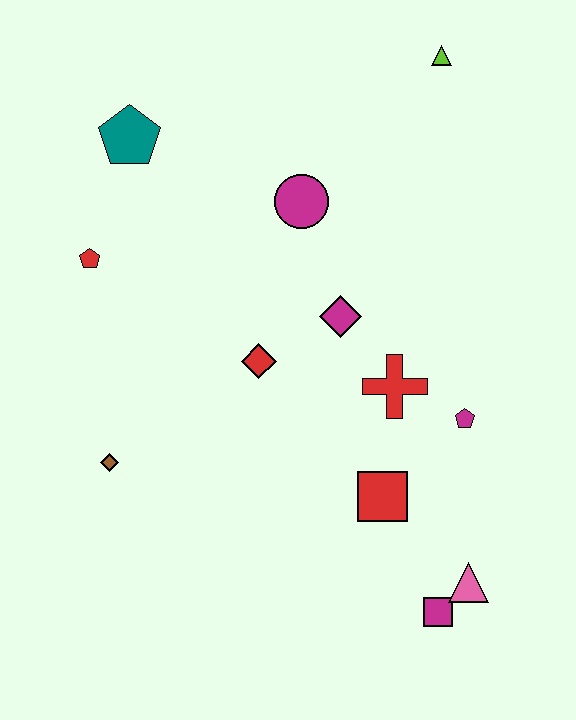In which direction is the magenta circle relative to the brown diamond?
The magenta circle is above the brown diamond.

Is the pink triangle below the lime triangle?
Yes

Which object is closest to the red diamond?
The magenta diamond is closest to the red diamond.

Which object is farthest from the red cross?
The teal pentagon is farthest from the red cross.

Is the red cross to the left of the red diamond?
No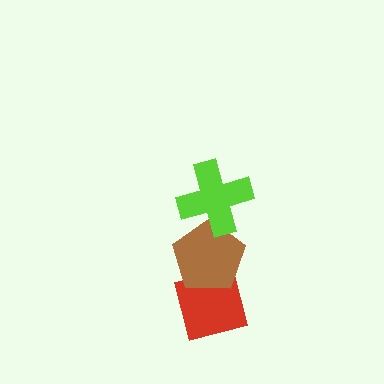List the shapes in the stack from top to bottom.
From top to bottom: the lime cross, the brown pentagon, the red diamond.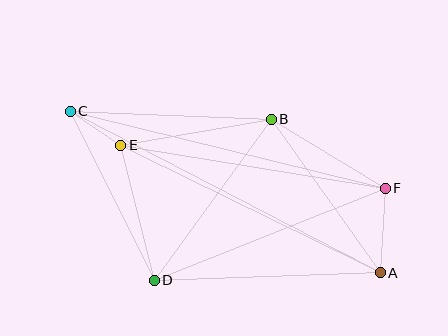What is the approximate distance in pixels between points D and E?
The distance between D and E is approximately 139 pixels.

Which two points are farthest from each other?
Points A and C are farthest from each other.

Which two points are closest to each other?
Points C and E are closest to each other.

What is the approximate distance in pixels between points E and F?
The distance between E and F is approximately 268 pixels.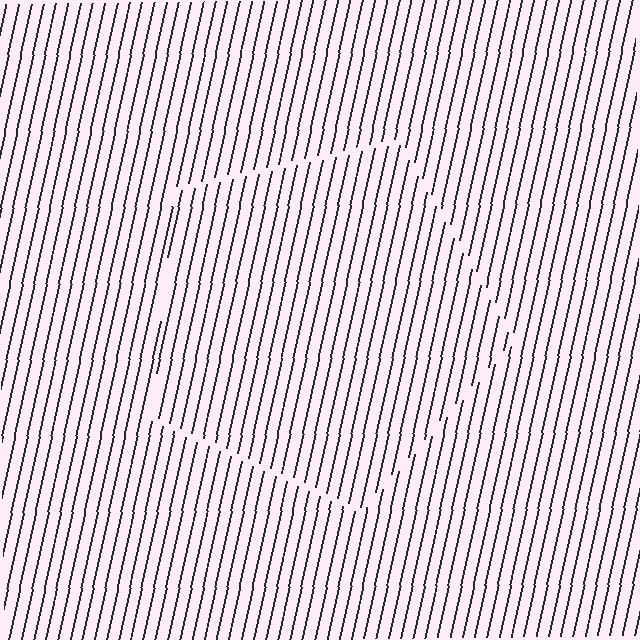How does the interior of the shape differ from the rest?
The interior of the shape contains the same grating, shifted by half a period — the contour is defined by the phase discontinuity where line-ends from the inner and outer gratings abut.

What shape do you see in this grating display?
An illusory pentagon. The interior of the shape contains the same grating, shifted by half a period — the contour is defined by the phase discontinuity where line-ends from the inner and outer gratings abut.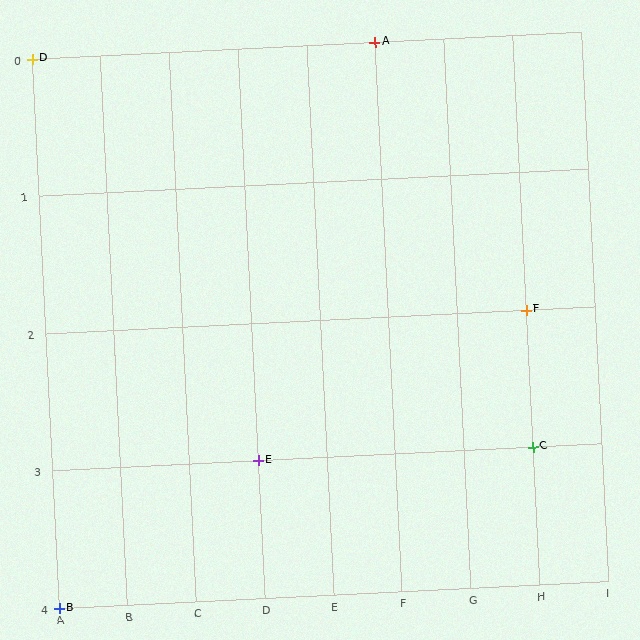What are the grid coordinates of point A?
Point A is at grid coordinates (F, 0).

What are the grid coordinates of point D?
Point D is at grid coordinates (A, 0).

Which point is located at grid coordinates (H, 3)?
Point C is at (H, 3).